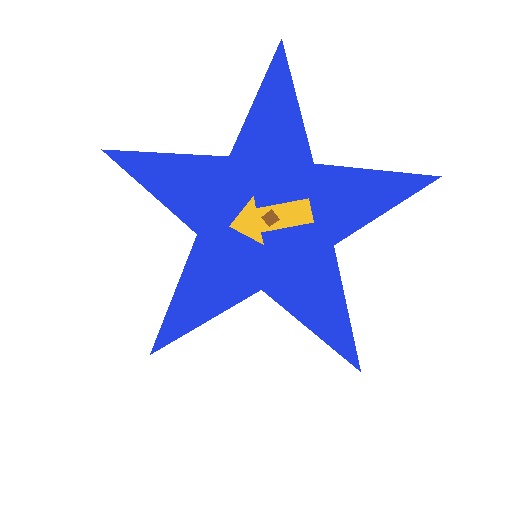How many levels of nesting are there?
3.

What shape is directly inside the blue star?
The yellow arrow.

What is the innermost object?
The brown diamond.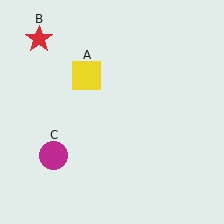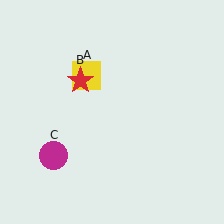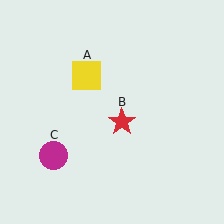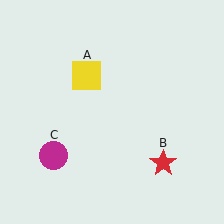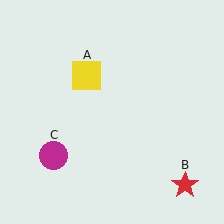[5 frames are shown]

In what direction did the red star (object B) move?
The red star (object B) moved down and to the right.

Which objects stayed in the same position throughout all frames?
Yellow square (object A) and magenta circle (object C) remained stationary.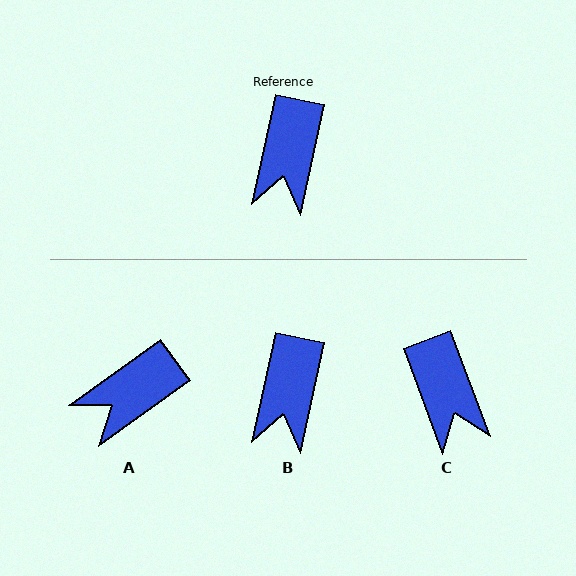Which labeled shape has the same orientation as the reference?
B.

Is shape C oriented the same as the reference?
No, it is off by about 33 degrees.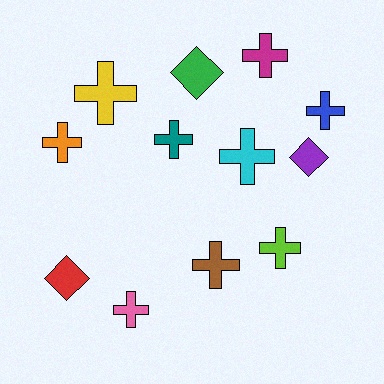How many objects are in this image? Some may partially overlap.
There are 12 objects.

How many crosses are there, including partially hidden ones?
There are 9 crosses.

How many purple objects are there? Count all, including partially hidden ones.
There is 1 purple object.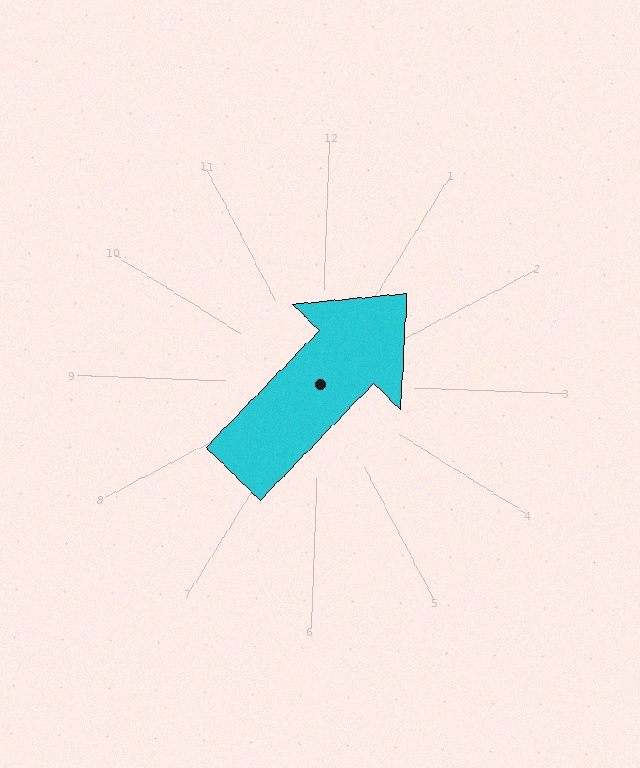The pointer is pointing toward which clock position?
Roughly 1 o'clock.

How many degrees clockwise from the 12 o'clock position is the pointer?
Approximately 42 degrees.